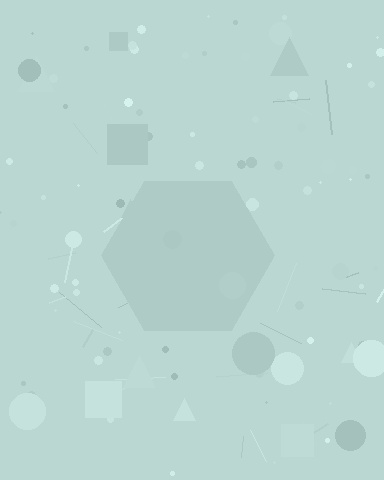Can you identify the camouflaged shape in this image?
The camouflaged shape is a hexagon.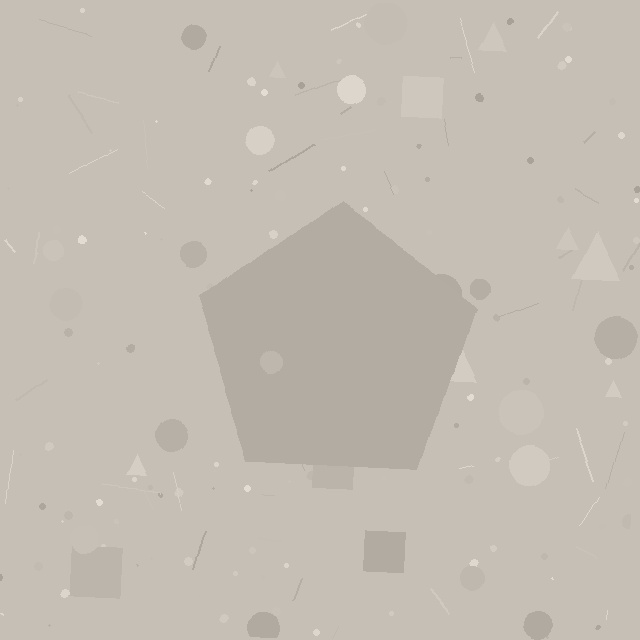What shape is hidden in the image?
A pentagon is hidden in the image.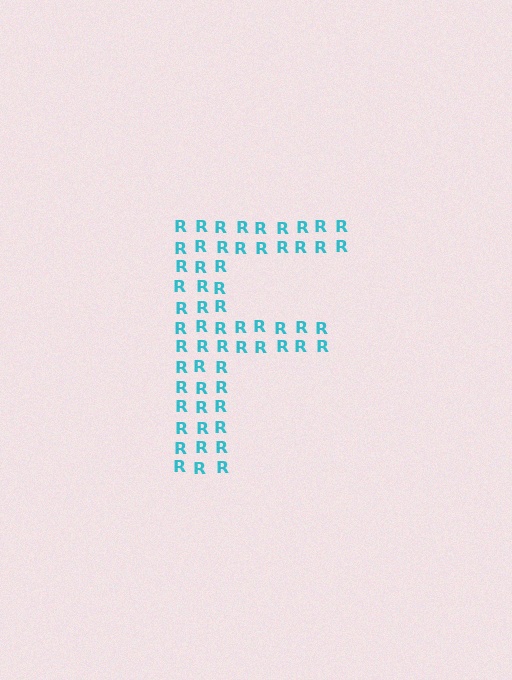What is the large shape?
The large shape is the letter F.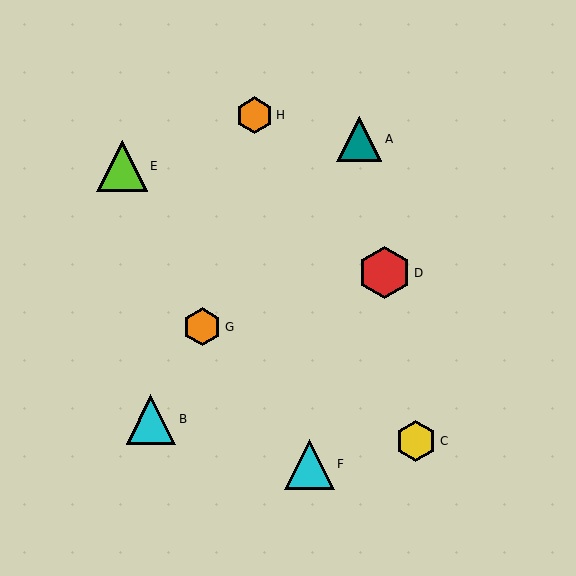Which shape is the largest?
The red hexagon (labeled D) is the largest.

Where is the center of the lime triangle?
The center of the lime triangle is at (122, 166).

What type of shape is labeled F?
Shape F is a cyan triangle.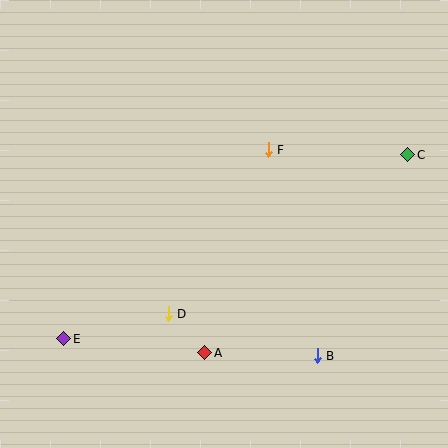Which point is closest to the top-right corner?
Point C is closest to the top-right corner.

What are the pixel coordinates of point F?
Point F is at (268, 150).